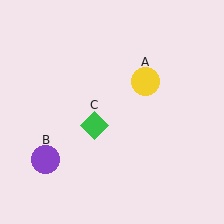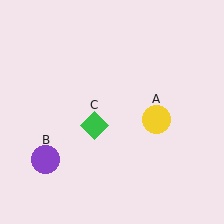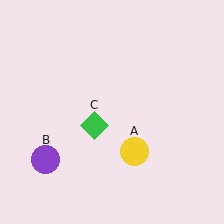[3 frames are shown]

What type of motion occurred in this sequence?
The yellow circle (object A) rotated clockwise around the center of the scene.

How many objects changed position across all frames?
1 object changed position: yellow circle (object A).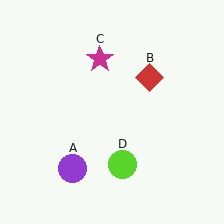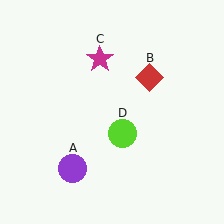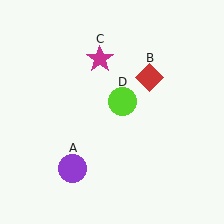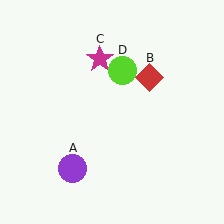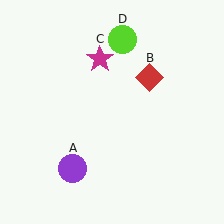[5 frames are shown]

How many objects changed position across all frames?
1 object changed position: lime circle (object D).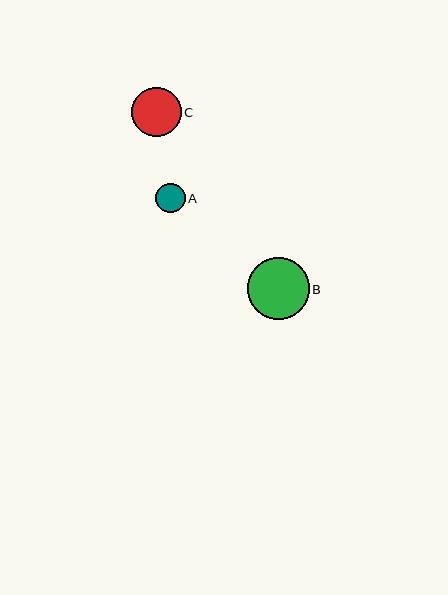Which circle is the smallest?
Circle A is the smallest with a size of approximately 30 pixels.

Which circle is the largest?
Circle B is the largest with a size of approximately 62 pixels.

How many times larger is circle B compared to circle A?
Circle B is approximately 2.1 times the size of circle A.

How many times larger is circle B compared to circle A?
Circle B is approximately 2.1 times the size of circle A.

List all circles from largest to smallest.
From largest to smallest: B, C, A.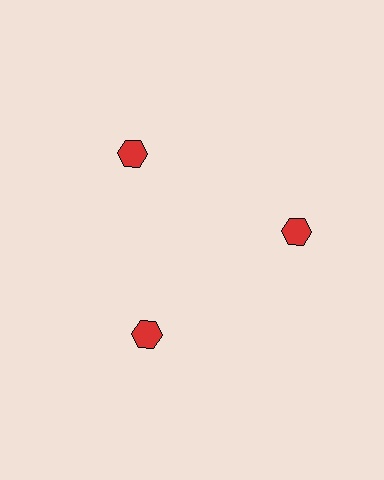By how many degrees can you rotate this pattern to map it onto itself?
The pattern maps onto itself every 120 degrees of rotation.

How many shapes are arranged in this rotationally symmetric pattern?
There are 3 shapes, arranged in 3 groups of 1.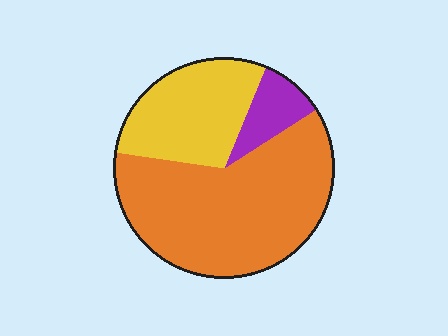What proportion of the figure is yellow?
Yellow covers about 30% of the figure.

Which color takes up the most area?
Orange, at roughly 60%.